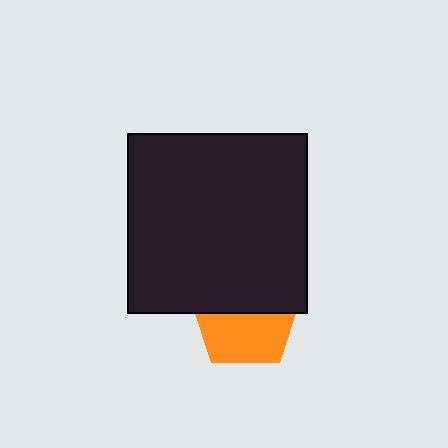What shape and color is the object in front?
The object in front is a black square.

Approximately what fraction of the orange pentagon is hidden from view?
Roughly 47% of the orange pentagon is hidden behind the black square.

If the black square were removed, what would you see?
You would see the complete orange pentagon.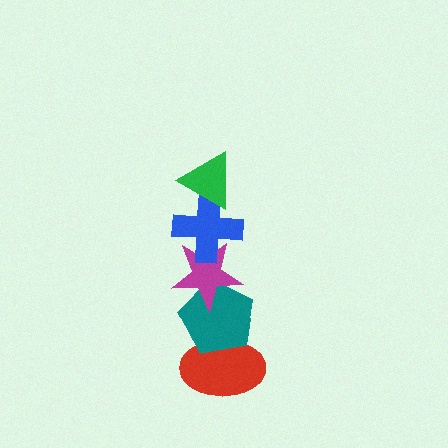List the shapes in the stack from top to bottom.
From top to bottom: the green triangle, the blue cross, the magenta star, the teal pentagon, the red ellipse.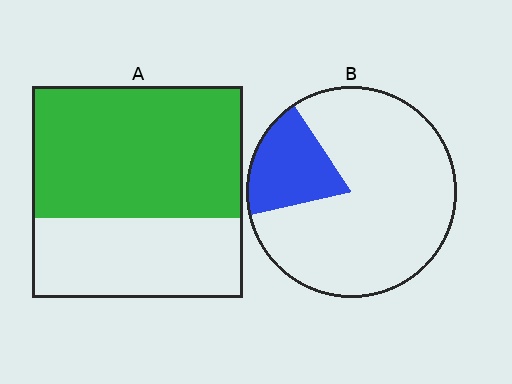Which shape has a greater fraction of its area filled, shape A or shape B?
Shape A.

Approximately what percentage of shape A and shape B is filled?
A is approximately 60% and B is approximately 20%.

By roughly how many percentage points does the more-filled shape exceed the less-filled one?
By roughly 45 percentage points (A over B).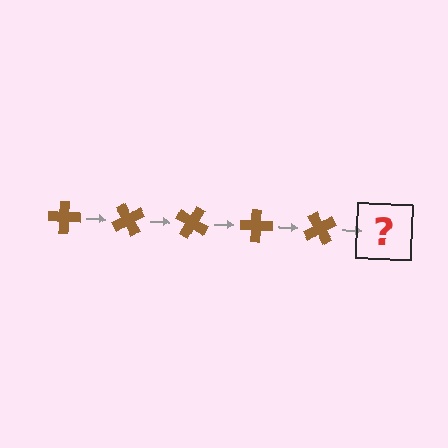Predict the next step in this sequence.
The next step is a brown cross rotated 300 degrees.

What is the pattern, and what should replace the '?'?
The pattern is that the cross rotates 60 degrees each step. The '?' should be a brown cross rotated 300 degrees.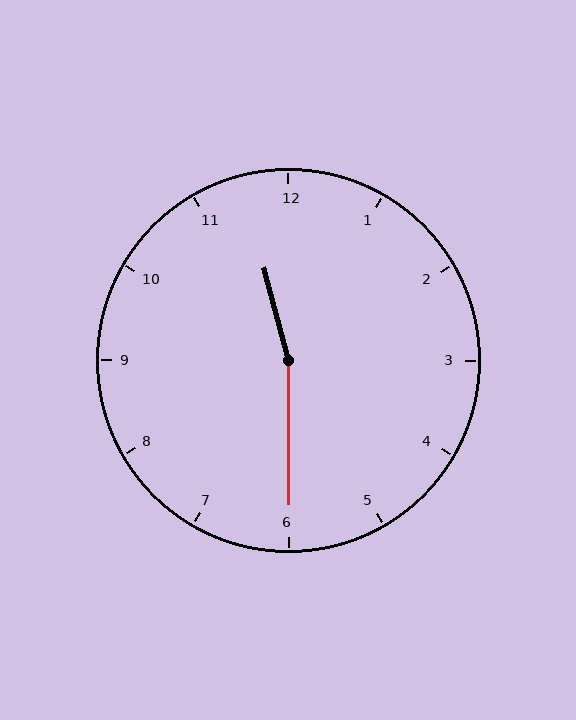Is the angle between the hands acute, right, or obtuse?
It is obtuse.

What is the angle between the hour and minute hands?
Approximately 165 degrees.